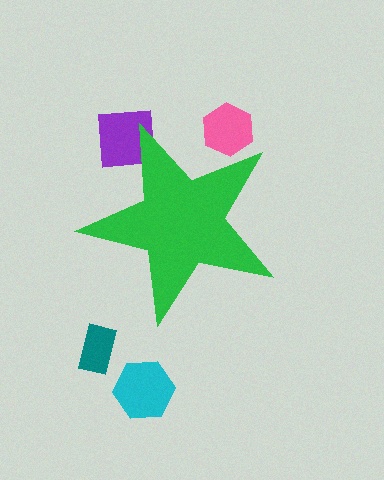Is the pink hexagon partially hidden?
Yes, the pink hexagon is partially hidden behind the green star.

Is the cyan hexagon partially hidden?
No, the cyan hexagon is fully visible.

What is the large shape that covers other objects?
A green star.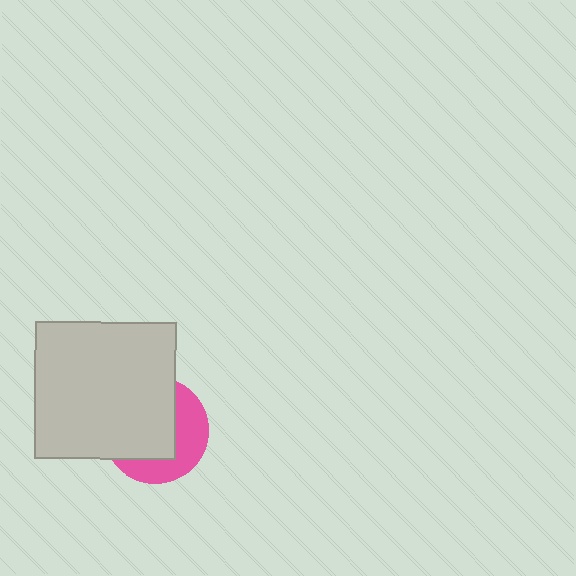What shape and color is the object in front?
The object in front is a light gray rectangle.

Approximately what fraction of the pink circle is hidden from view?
Roughly 61% of the pink circle is hidden behind the light gray rectangle.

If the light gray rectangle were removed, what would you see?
You would see the complete pink circle.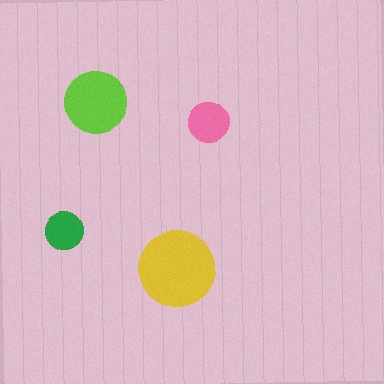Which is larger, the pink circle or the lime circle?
The lime one.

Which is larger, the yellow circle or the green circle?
The yellow one.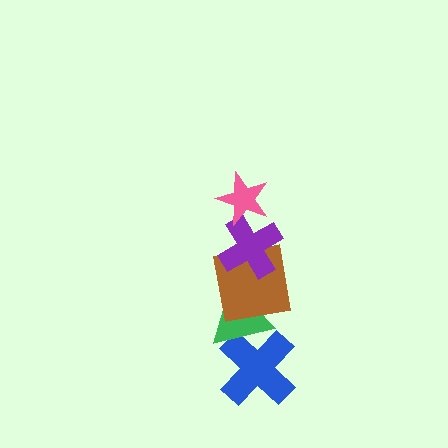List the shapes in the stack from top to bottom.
From top to bottom: the pink star, the purple cross, the brown square, the green triangle, the blue cross.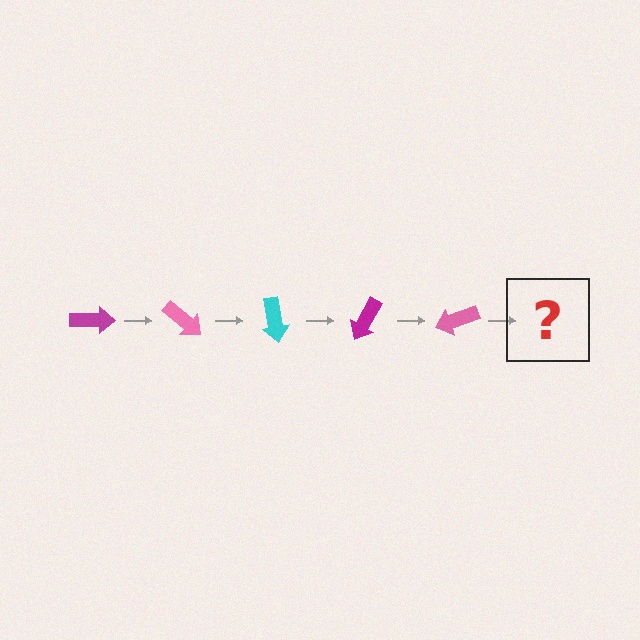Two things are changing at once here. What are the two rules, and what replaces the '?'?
The two rules are that it rotates 40 degrees each step and the color cycles through magenta, pink, and cyan. The '?' should be a cyan arrow, rotated 200 degrees from the start.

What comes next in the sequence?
The next element should be a cyan arrow, rotated 200 degrees from the start.